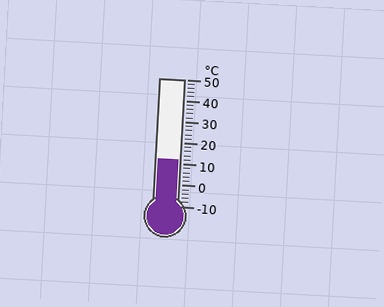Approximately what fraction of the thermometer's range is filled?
The thermometer is filled to approximately 35% of its range.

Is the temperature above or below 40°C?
The temperature is below 40°C.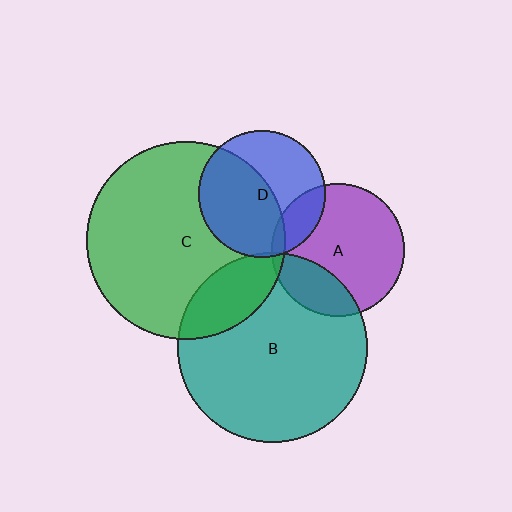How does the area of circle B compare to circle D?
Approximately 2.2 times.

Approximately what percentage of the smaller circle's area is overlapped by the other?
Approximately 5%.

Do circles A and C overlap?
Yes.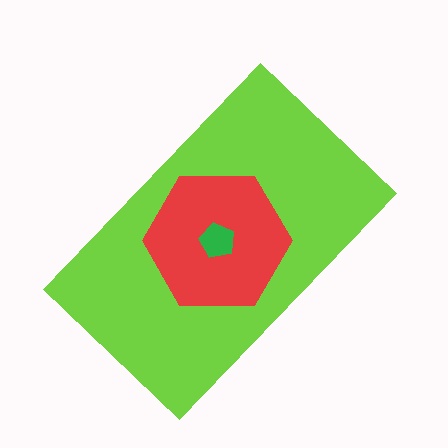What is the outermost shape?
The lime rectangle.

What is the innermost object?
The green pentagon.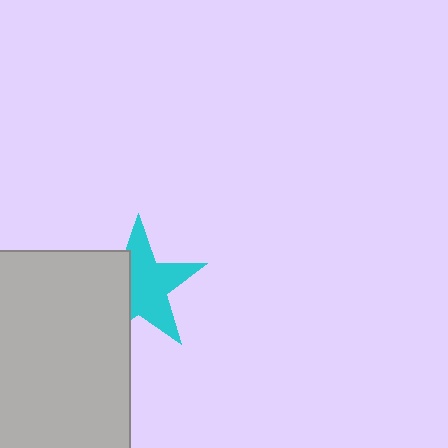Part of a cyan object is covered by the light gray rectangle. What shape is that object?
It is a star.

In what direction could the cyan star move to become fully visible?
The cyan star could move right. That would shift it out from behind the light gray rectangle entirely.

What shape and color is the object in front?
The object in front is a light gray rectangle.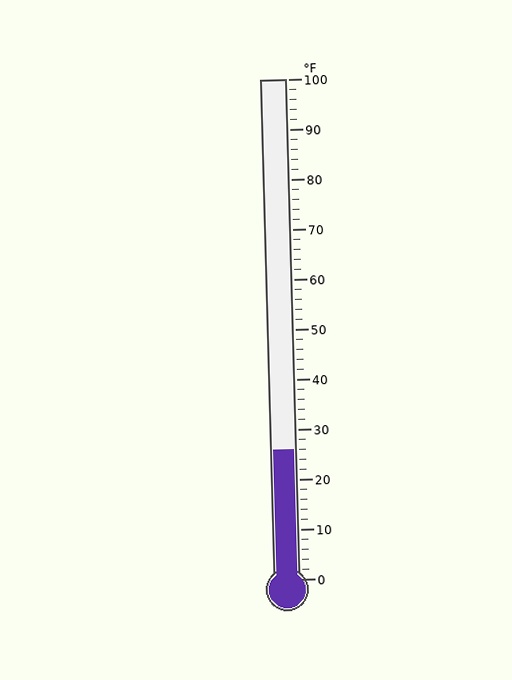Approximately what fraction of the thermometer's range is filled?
The thermometer is filled to approximately 25% of its range.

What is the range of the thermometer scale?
The thermometer scale ranges from 0°F to 100°F.